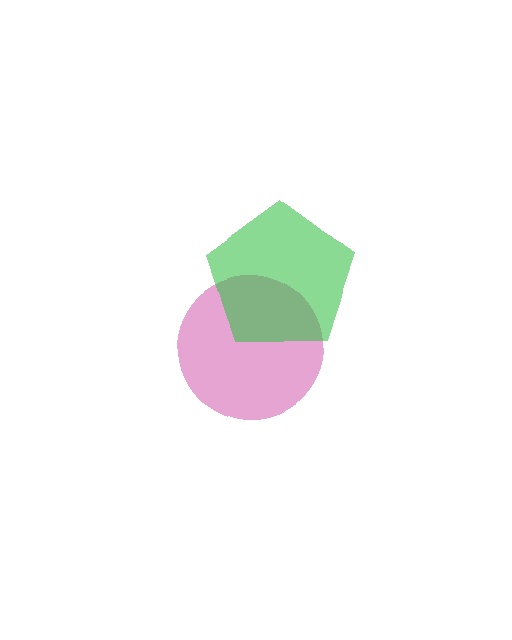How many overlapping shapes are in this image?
There are 2 overlapping shapes in the image.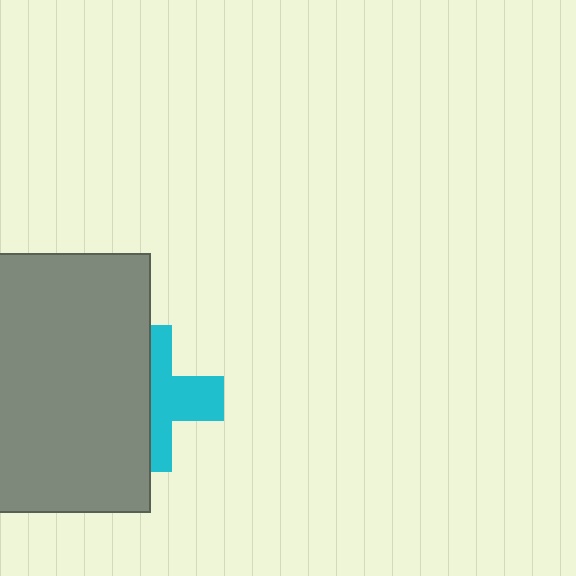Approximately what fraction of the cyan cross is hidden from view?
Roughly 53% of the cyan cross is hidden behind the gray rectangle.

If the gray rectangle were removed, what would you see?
You would see the complete cyan cross.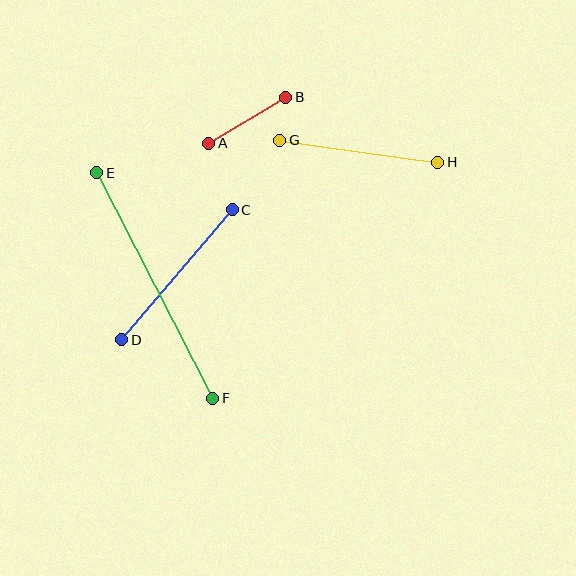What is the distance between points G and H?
The distance is approximately 160 pixels.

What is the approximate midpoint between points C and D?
The midpoint is at approximately (177, 275) pixels.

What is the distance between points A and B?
The distance is approximately 89 pixels.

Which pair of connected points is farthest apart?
Points E and F are farthest apart.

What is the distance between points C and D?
The distance is approximately 171 pixels.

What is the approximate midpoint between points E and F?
The midpoint is at approximately (155, 285) pixels.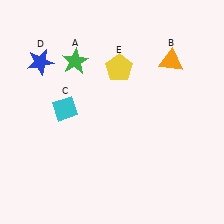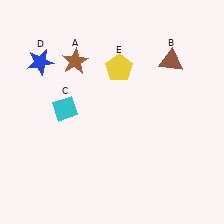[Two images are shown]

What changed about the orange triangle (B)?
In Image 1, B is orange. In Image 2, it changed to brown.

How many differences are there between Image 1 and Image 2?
There are 2 differences between the two images.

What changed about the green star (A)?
In Image 1, A is green. In Image 2, it changed to brown.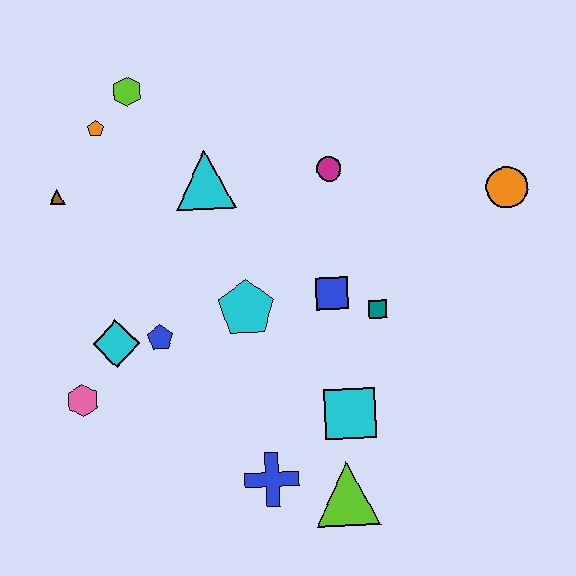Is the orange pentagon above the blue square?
Yes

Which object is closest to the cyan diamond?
The blue pentagon is closest to the cyan diamond.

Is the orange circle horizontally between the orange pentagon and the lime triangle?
No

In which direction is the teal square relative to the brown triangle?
The teal square is to the right of the brown triangle.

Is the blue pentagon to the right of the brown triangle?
Yes